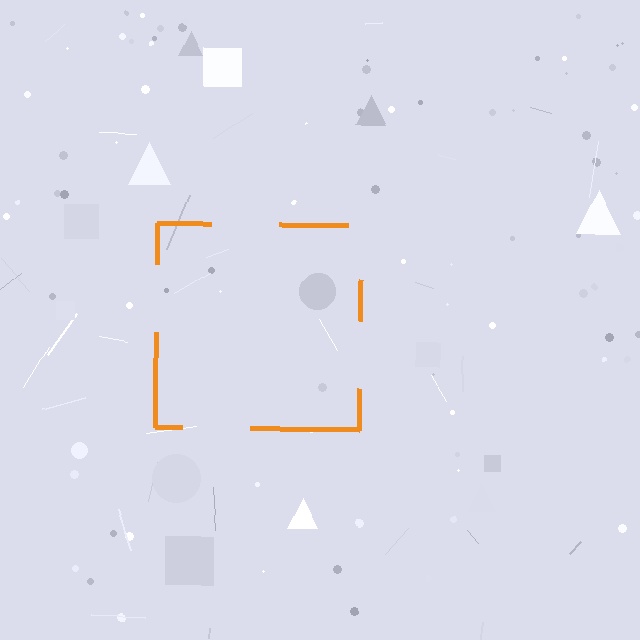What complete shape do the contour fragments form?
The contour fragments form a square.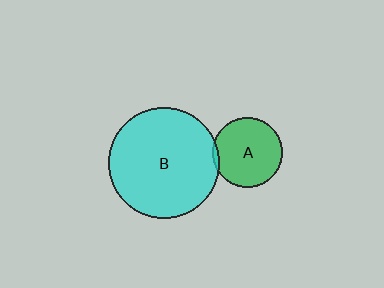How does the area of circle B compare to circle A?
Approximately 2.5 times.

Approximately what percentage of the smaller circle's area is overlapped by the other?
Approximately 5%.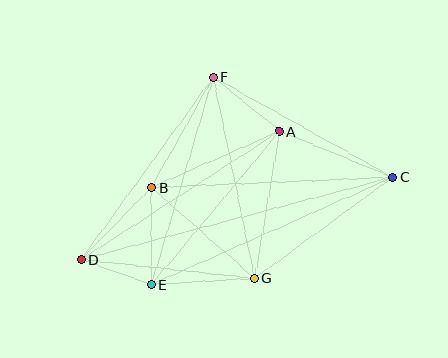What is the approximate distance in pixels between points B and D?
The distance between B and D is approximately 101 pixels.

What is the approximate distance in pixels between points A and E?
The distance between A and E is approximately 200 pixels.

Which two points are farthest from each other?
Points C and D are farthest from each other.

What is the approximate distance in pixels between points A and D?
The distance between A and D is approximately 237 pixels.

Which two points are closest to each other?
Points D and E are closest to each other.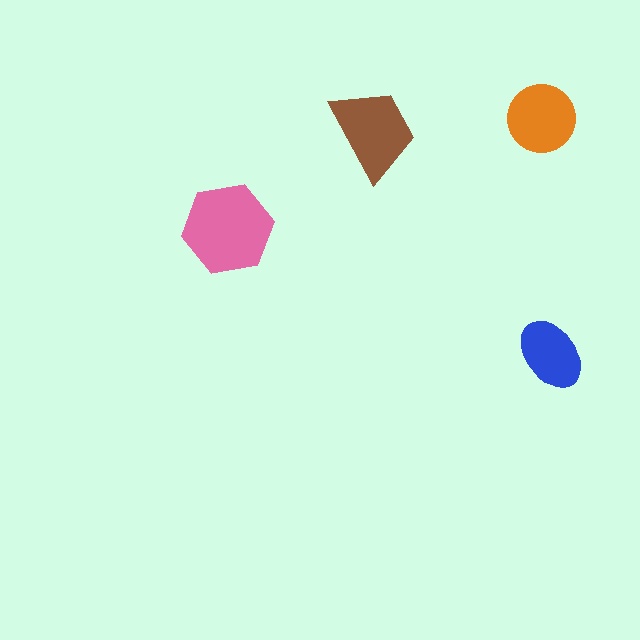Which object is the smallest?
The blue ellipse.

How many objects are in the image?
There are 4 objects in the image.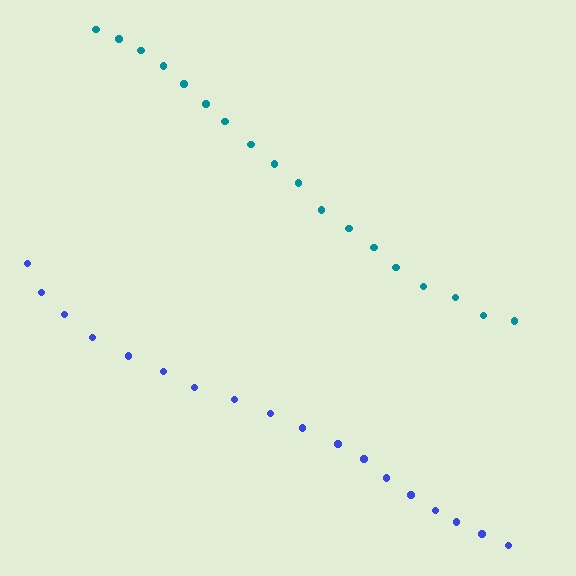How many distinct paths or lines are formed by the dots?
There are 2 distinct paths.